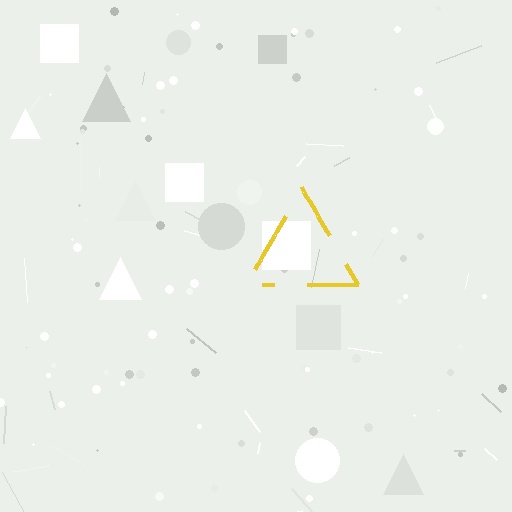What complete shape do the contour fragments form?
The contour fragments form a triangle.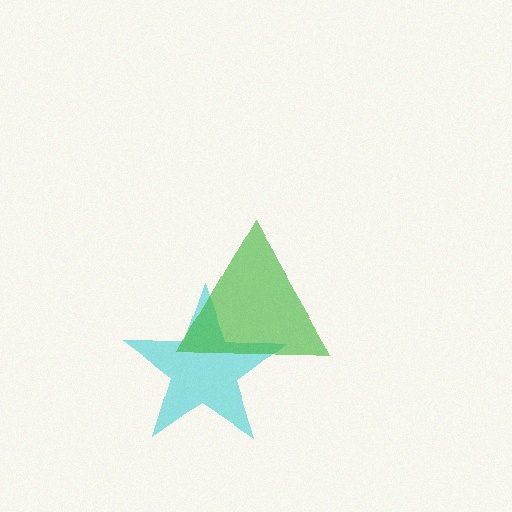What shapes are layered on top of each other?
The layered shapes are: a cyan star, a green triangle.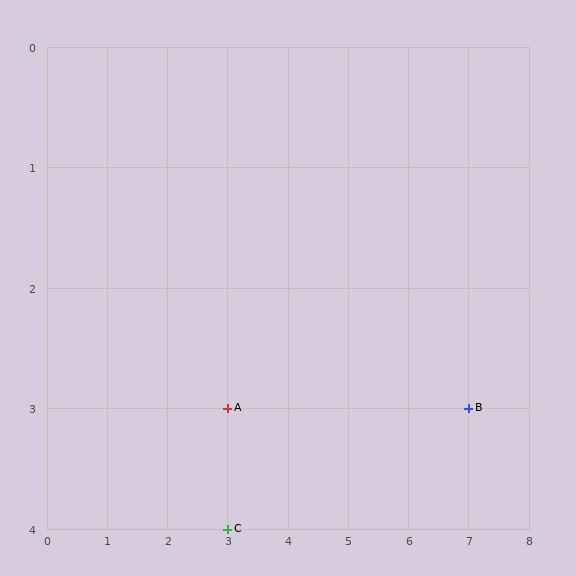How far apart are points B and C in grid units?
Points B and C are 4 columns and 1 row apart (about 4.1 grid units diagonally).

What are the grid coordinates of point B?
Point B is at grid coordinates (7, 3).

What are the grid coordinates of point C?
Point C is at grid coordinates (3, 4).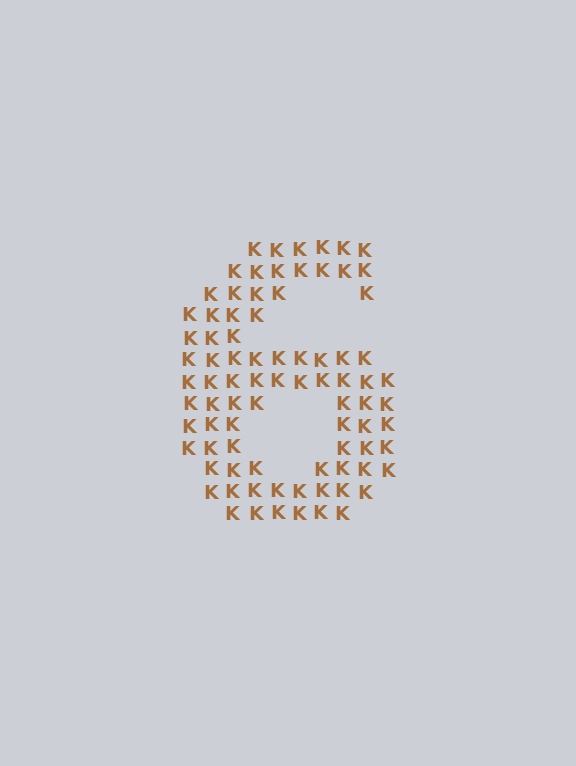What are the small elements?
The small elements are letter K's.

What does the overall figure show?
The overall figure shows the digit 6.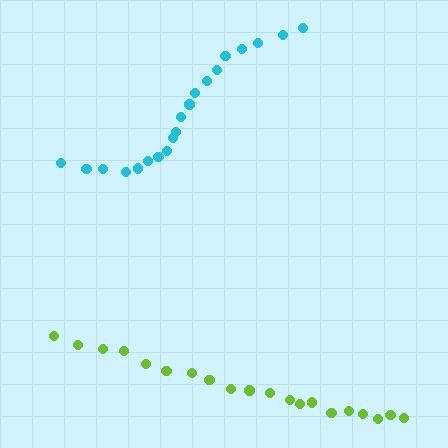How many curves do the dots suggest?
There are 2 distinct paths.